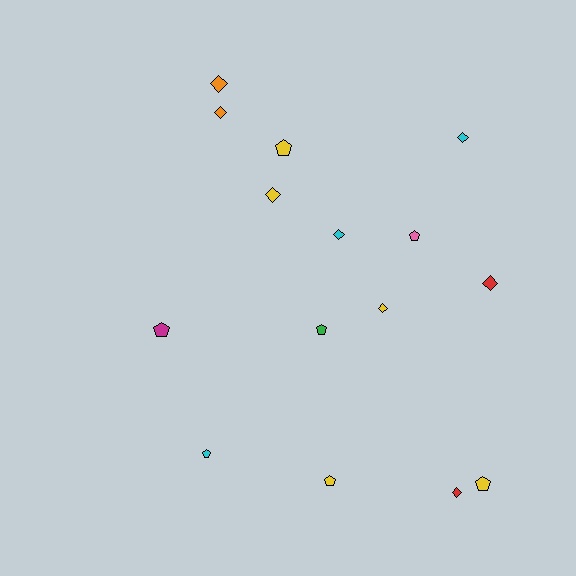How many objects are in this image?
There are 15 objects.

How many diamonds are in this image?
There are 8 diamonds.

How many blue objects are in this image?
There are no blue objects.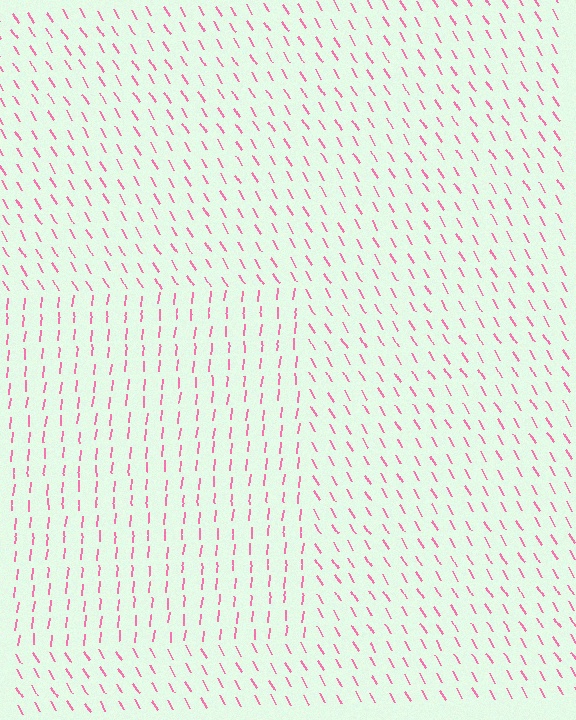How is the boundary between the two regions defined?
The boundary is defined purely by a change in line orientation (approximately 36 degrees difference). All lines are the same color and thickness.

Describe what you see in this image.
The image is filled with small pink line segments. A rectangle region in the image has lines oriented differently from the surrounding lines, creating a visible texture boundary.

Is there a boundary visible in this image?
Yes, there is a texture boundary formed by a change in line orientation.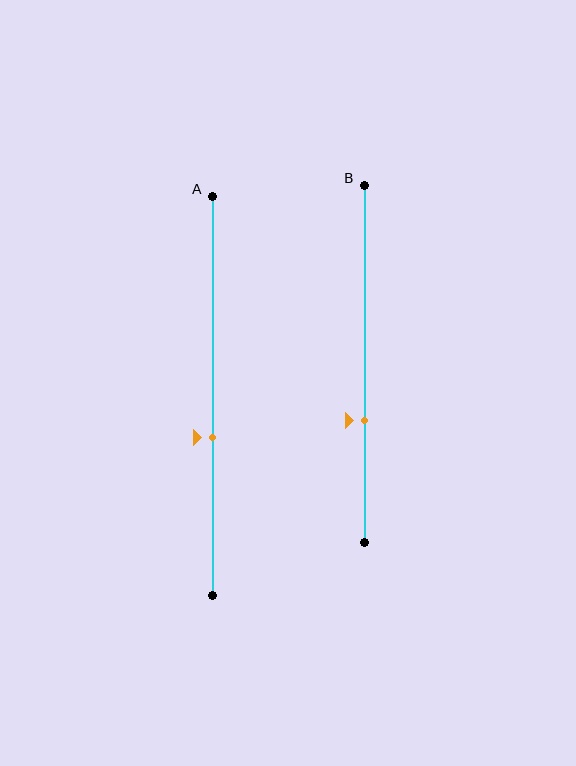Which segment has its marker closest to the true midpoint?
Segment A has its marker closest to the true midpoint.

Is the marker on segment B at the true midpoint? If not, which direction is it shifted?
No, the marker on segment B is shifted downward by about 16% of the segment length.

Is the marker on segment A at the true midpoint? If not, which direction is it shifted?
No, the marker on segment A is shifted downward by about 10% of the segment length.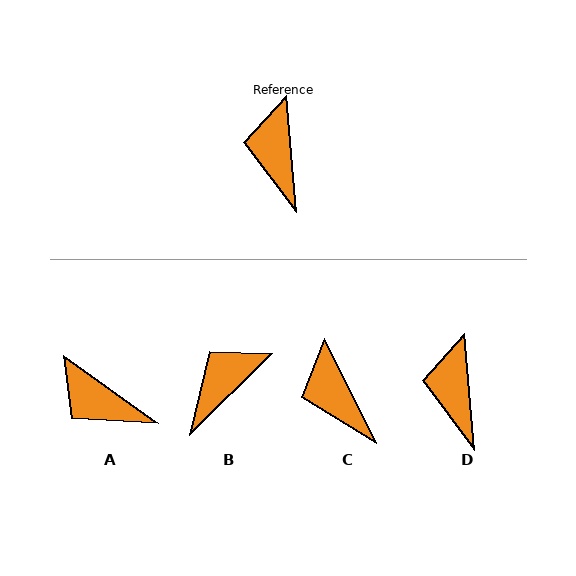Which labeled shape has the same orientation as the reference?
D.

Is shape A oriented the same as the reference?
No, it is off by about 49 degrees.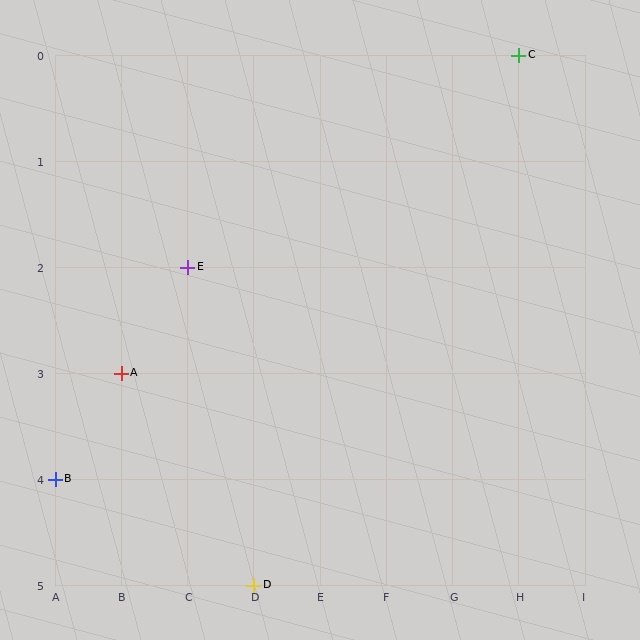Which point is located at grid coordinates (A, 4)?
Point B is at (A, 4).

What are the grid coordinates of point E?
Point E is at grid coordinates (C, 2).